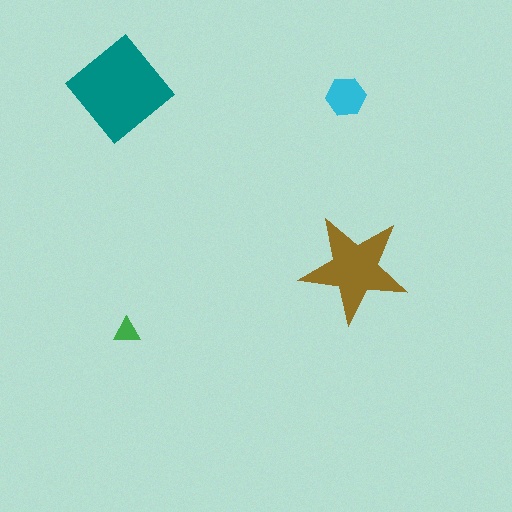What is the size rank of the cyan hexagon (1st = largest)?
3rd.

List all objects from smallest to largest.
The green triangle, the cyan hexagon, the brown star, the teal diamond.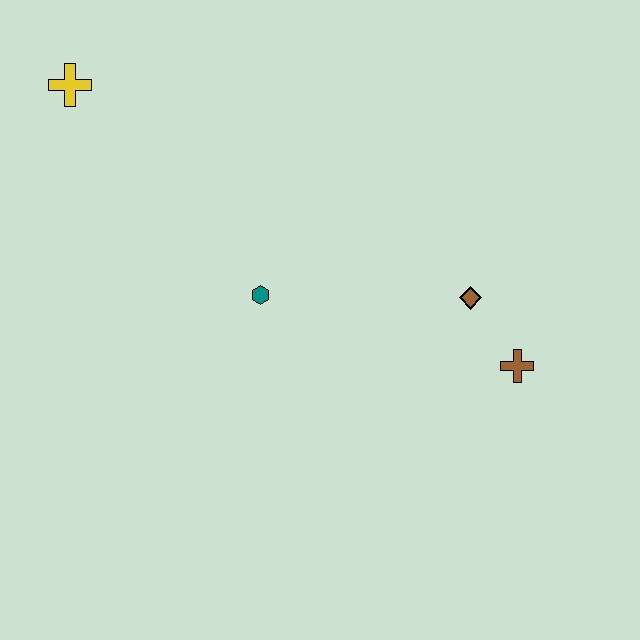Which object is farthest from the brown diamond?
The yellow cross is farthest from the brown diamond.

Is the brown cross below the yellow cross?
Yes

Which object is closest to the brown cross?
The brown diamond is closest to the brown cross.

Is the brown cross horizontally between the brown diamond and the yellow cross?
No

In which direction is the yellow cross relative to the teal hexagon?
The yellow cross is above the teal hexagon.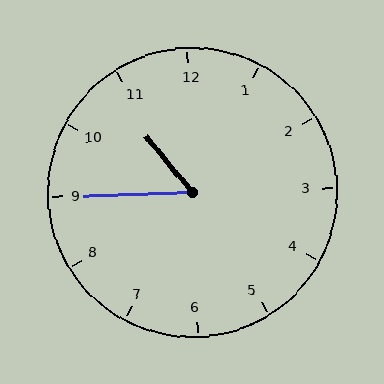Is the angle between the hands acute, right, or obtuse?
It is acute.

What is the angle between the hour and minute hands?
Approximately 52 degrees.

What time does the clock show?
10:45.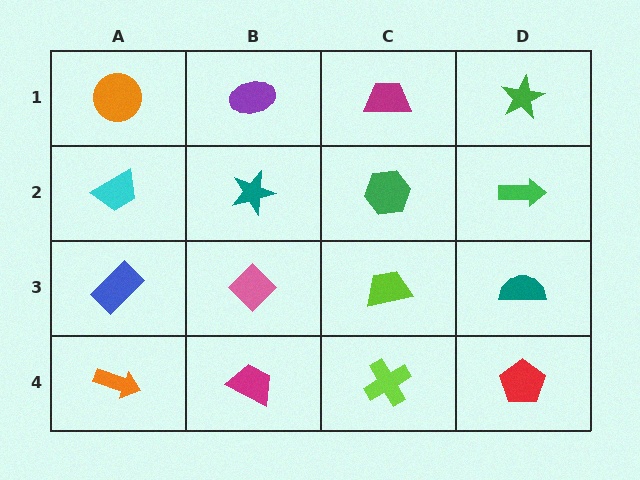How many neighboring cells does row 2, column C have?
4.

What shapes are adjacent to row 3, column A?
A cyan trapezoid (row 2, column A), an orange arrow (row 4, column A), a pink diamond (row 3, column B).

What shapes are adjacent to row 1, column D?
A green arrow (row 2, column D), a magenta trapezoid (row 1, column C).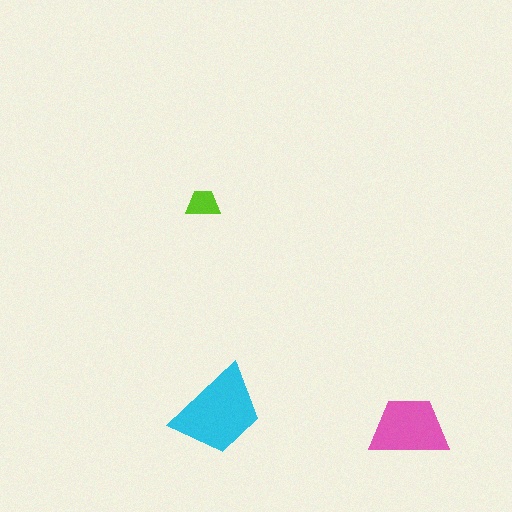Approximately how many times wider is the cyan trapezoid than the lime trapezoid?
About 2.5 times wider.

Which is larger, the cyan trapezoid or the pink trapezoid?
The cyan one.